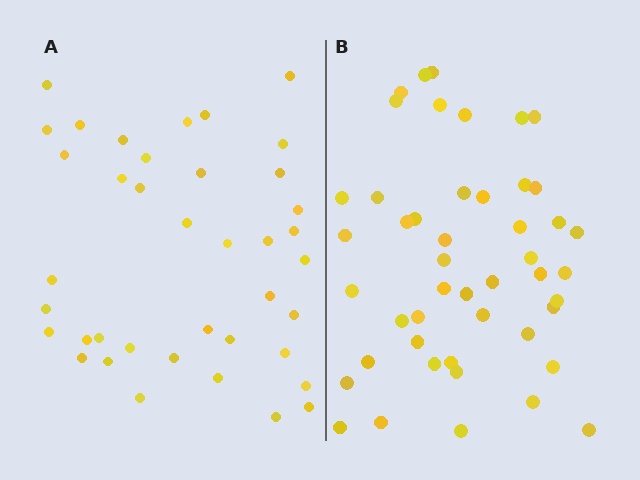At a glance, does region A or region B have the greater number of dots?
Region B (the right region) has more dots.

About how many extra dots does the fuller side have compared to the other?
Region B has roughly 8 or so more dots than region A.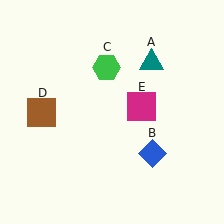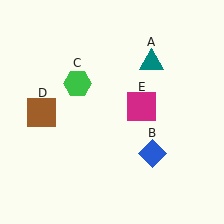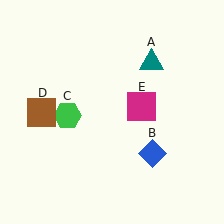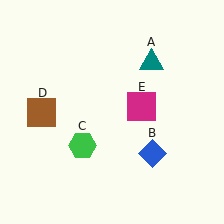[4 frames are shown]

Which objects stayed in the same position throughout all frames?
Teal triangle (object A) and blue diamond (object B) and brown square (object D) and magenta square (object E) remained stationary.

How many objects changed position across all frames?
1 object changed position: green hexagon (object C).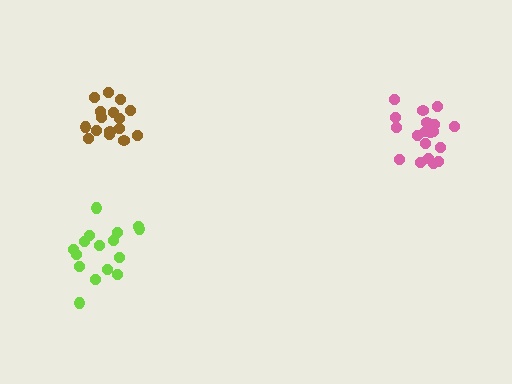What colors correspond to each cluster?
The clusters are colored: lime, brown, pink.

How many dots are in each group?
Group 1: 16 dots, Group 2: 16 dots, Group 3: 19 dots (51 total).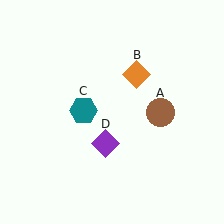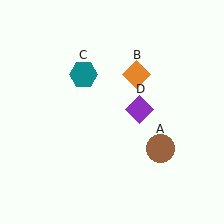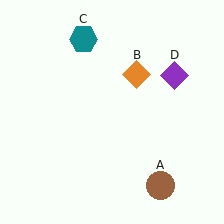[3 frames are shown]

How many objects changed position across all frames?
3 objects changed position: brown circle (object A), teal hexagon (object C), purple diamond (object D).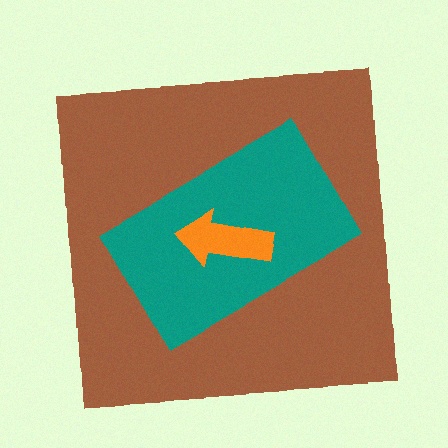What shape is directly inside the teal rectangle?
The orange arrow.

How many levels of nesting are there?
3.